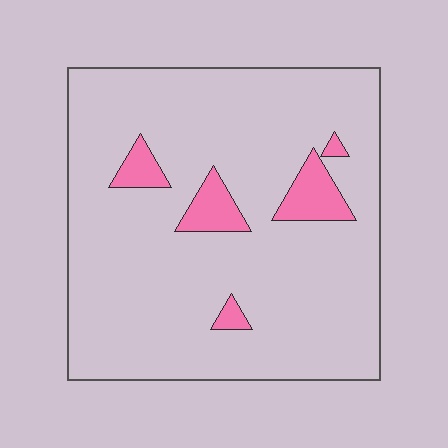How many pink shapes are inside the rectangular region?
5.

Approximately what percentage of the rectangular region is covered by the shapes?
Approximately 10%.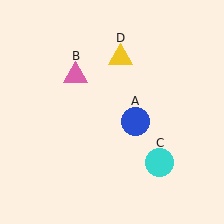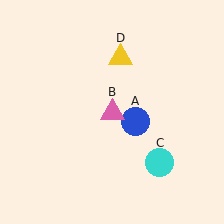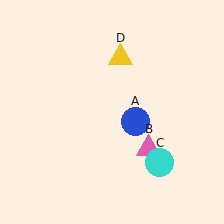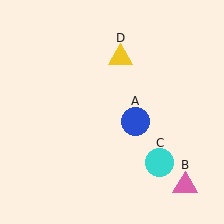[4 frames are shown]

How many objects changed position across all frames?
1 object changed position: pink triangle (object B).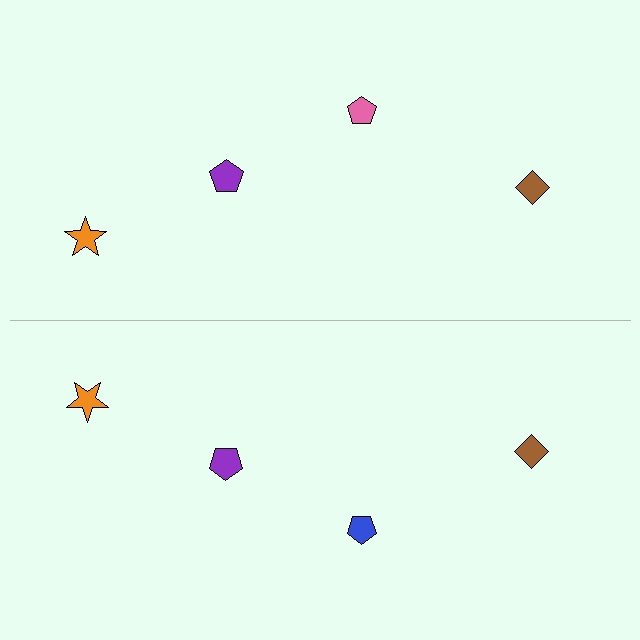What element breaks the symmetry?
The blue pentagon on the bottom side breaks the symmetry — its mirror counterpart is pink.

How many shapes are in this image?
There are 8 shapes in this image.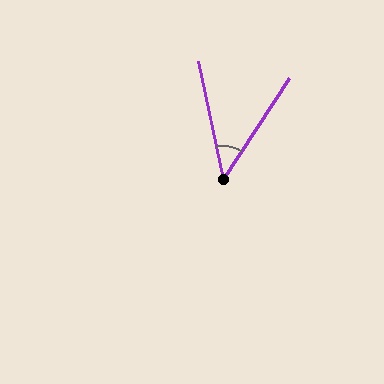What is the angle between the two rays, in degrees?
Approximately 45 degrees.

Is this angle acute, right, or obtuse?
It is acute.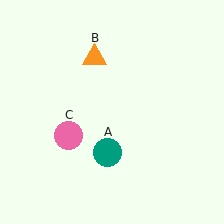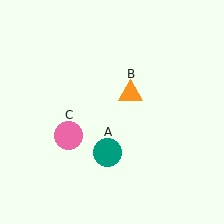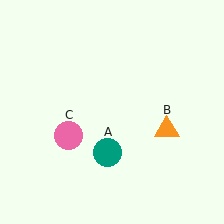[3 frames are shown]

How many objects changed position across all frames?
1 object changed position: orange triangle (object B).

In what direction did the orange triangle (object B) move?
The orange triangle (object B) moved down and to the right.